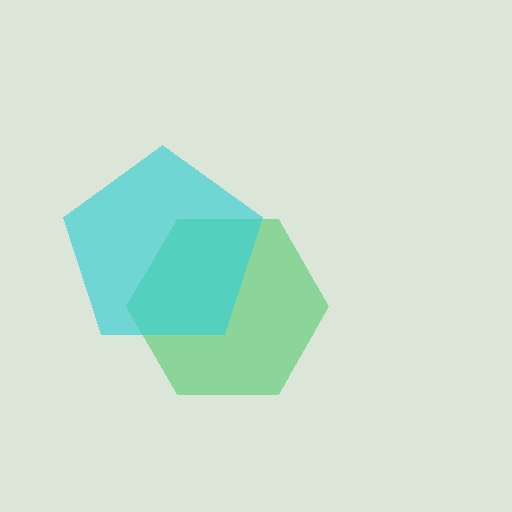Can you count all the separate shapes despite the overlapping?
Yes, there are 2 separate shapes.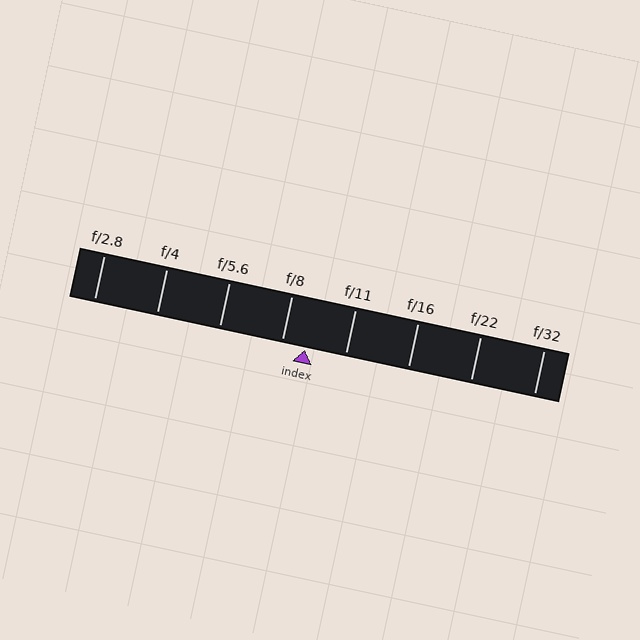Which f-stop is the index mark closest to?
The index mark is closest to f/8.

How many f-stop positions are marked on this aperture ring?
There are 8 f-stop positions marked.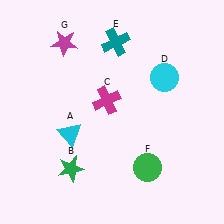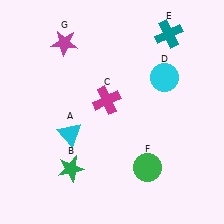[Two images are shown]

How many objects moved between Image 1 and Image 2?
1 object moved between the two images.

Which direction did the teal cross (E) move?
The teal cross (E) moved right.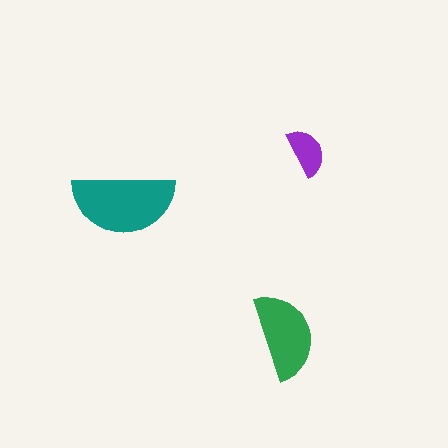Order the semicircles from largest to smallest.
the teal one, the green one, the purple one.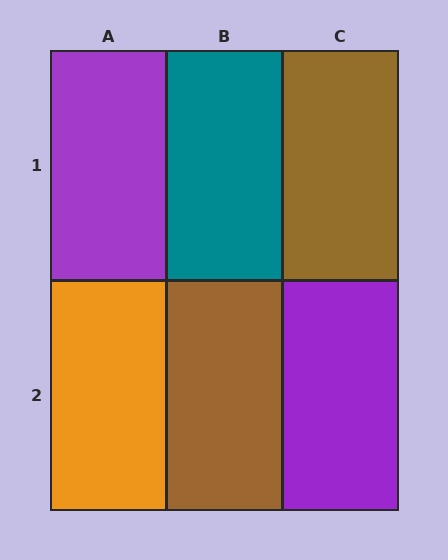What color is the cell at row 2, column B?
Brown.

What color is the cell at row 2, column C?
Purple.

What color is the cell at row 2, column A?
Orange.